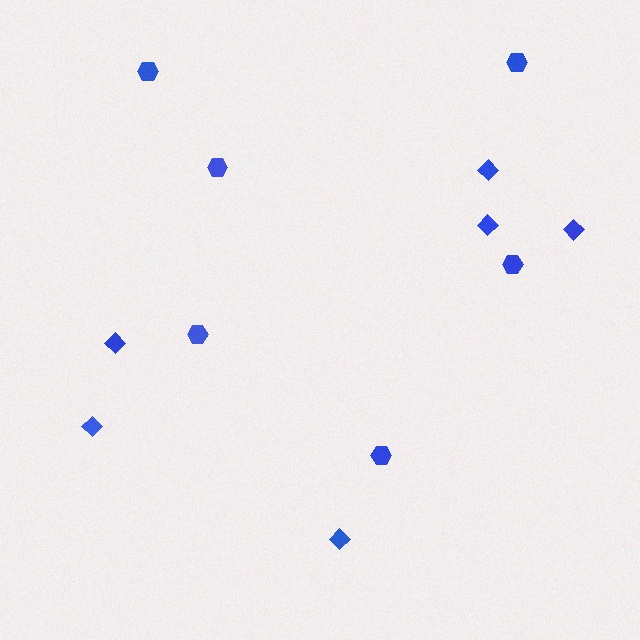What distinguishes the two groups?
There are 2 groups: one group of diamonds (6) and one group of hexagons (6).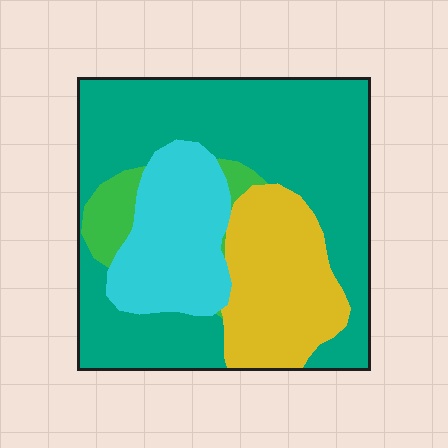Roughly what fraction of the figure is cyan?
Cyan covers 19% of the figure.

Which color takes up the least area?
Green, at roughly 5%.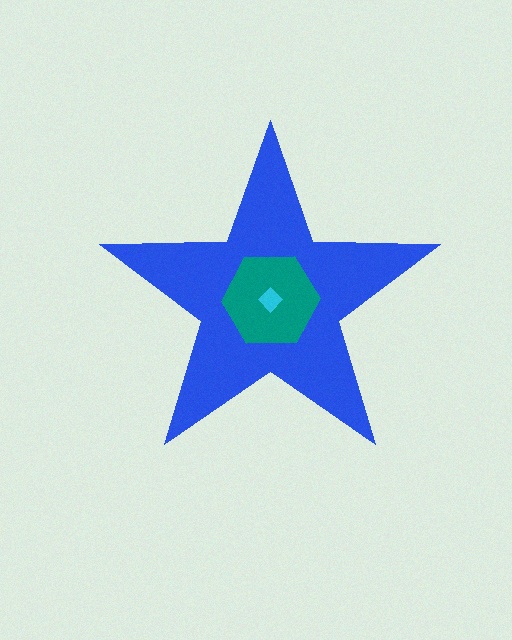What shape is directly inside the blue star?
The teal hexagon.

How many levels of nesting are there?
3.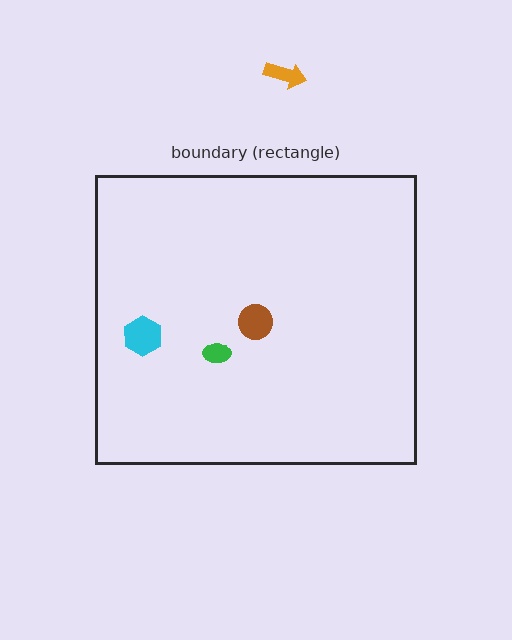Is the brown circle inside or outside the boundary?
Inside.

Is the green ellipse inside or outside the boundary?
Inside.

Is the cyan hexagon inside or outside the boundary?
Inside.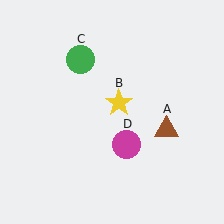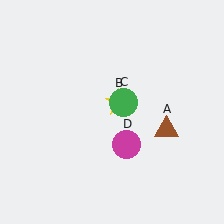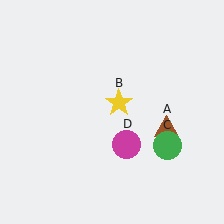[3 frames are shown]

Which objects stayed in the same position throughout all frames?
Brown triangle (object A) and yellow star (object B) and magenta circle (object D) remained stationary.